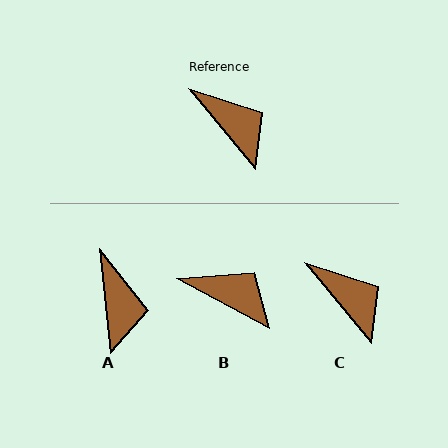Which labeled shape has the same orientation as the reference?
C.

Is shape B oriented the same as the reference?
No, it is off by about 22 degrees.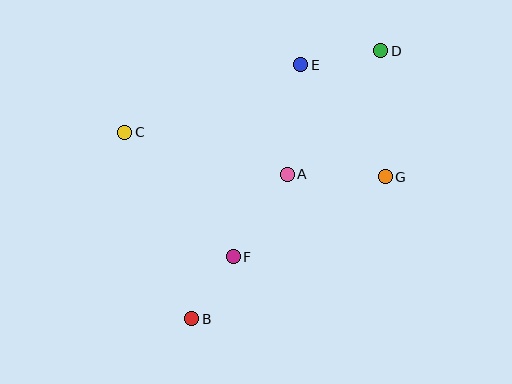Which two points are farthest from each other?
Points B and D are farthest from each other.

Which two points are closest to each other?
Points B and F are closest to each other.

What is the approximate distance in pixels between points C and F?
The distance between C and F is approximately 165 pixels.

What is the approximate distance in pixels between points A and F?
The distance between A and F is approximately 99 pixels.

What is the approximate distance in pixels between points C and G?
The distance between C and G is approximately 264 pixels.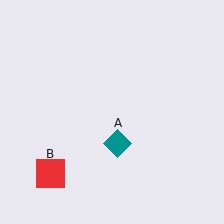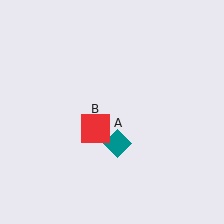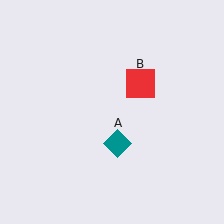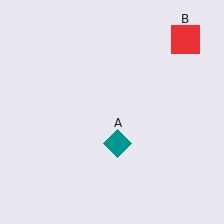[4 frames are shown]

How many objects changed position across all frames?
1 object changed position: red square (object B).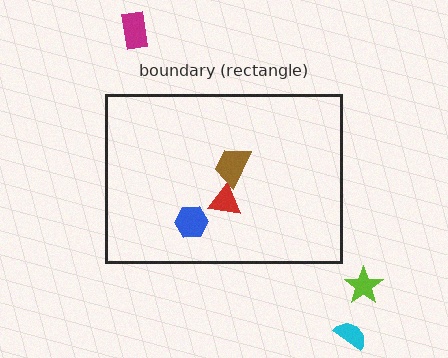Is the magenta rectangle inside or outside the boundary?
Outside.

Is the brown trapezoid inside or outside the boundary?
Inside.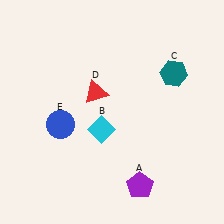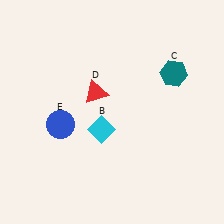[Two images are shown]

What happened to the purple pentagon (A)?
The purple pentagon (A) was removed in Image 2. It was in the bottom-right area of Image 1.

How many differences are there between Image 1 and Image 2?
There is 1 difference between the two images.